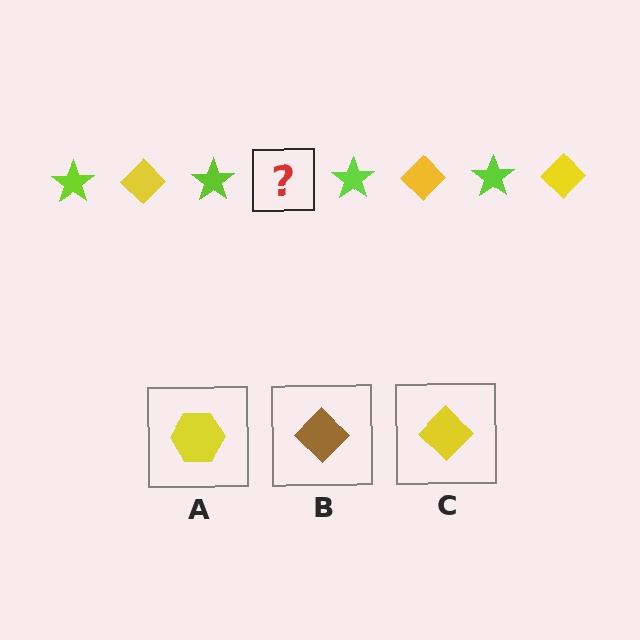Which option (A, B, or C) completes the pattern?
C.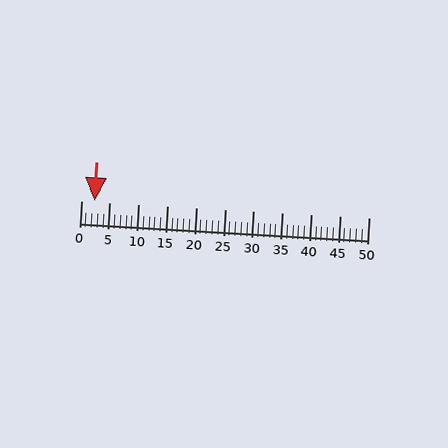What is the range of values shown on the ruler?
The ruler shows values from 0 to 50.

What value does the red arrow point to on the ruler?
The red arrow points to approximately 2.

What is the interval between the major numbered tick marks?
The major tick marks are spaced 5 units apart.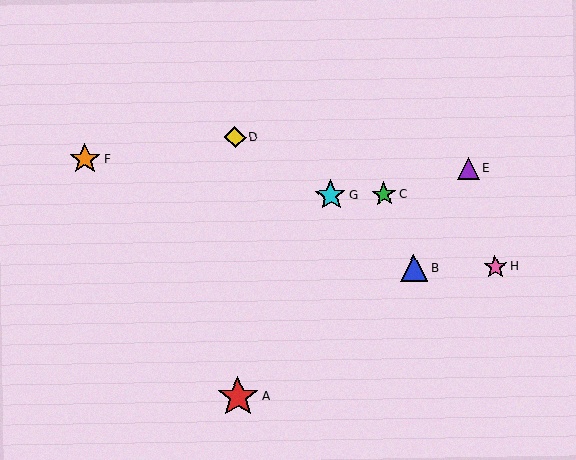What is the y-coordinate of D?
Object D is at y≈137.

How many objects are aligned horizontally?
2 objects (B, H) are aligned horizontally.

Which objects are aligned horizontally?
Objects B, H are aligned horizontally.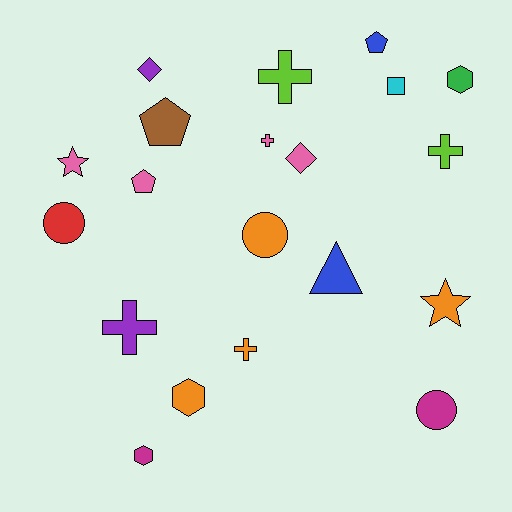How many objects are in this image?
There are 20 objects.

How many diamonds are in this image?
There are 2 diamonds.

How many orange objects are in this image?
There are 4 orange objects.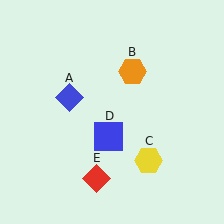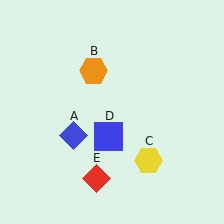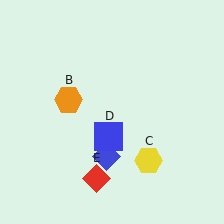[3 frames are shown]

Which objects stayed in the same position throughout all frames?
Yellow hexagon (object C) and blue square (object D) and red diamond (object E) remained stationary.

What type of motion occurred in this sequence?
The blue diamond (object A), orange hexagon (object B) rotated counterclockwise around the center of the scene.